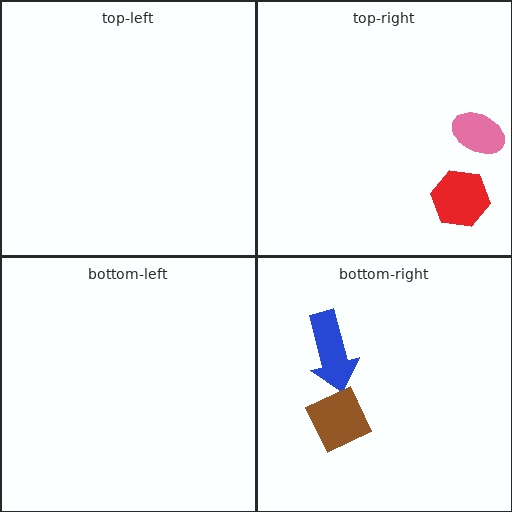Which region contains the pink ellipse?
The top-right region.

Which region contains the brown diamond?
The bottom-right region.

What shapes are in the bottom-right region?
The blue arrow, the brown diamond.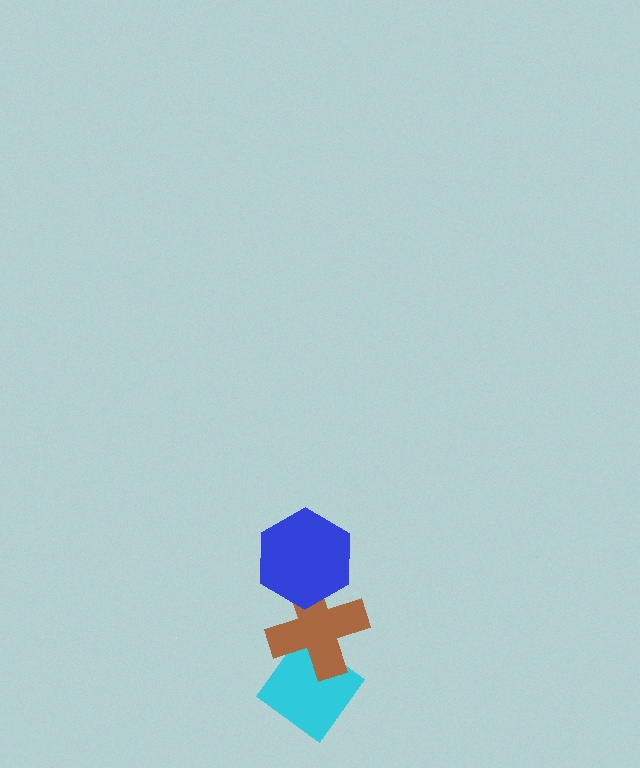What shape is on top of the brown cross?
The blue hexagon is on top of the brown cross.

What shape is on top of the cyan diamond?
The brown cross is on top of the cyan diamond.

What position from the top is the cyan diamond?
The cyan diamond is 3rd from the top.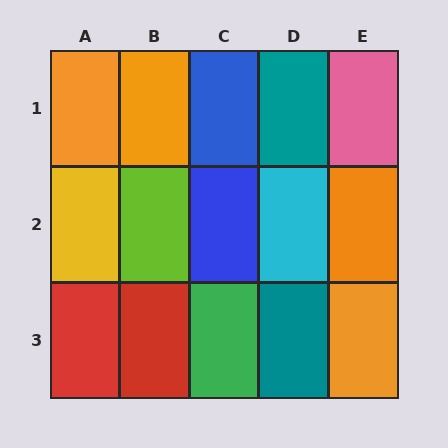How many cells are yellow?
1 cell is yellow.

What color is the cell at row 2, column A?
Yellow.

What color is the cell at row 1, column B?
Orange.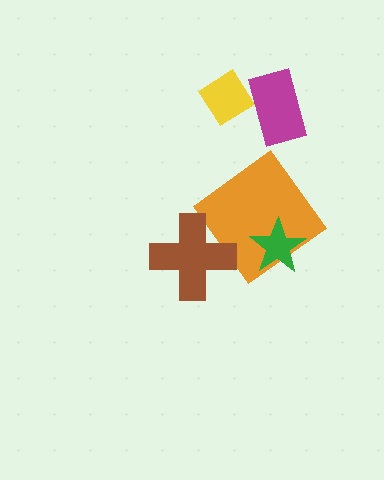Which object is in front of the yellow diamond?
The magenta rectangle is in front of the yellow diamond.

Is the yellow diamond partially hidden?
Yes, it is partially covered by another shape.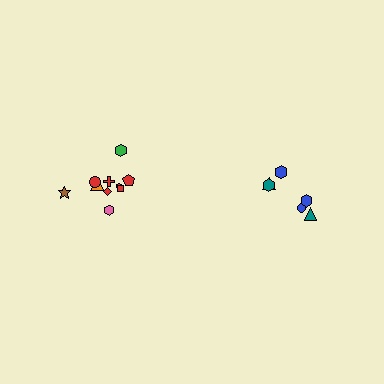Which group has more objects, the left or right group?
The left group.